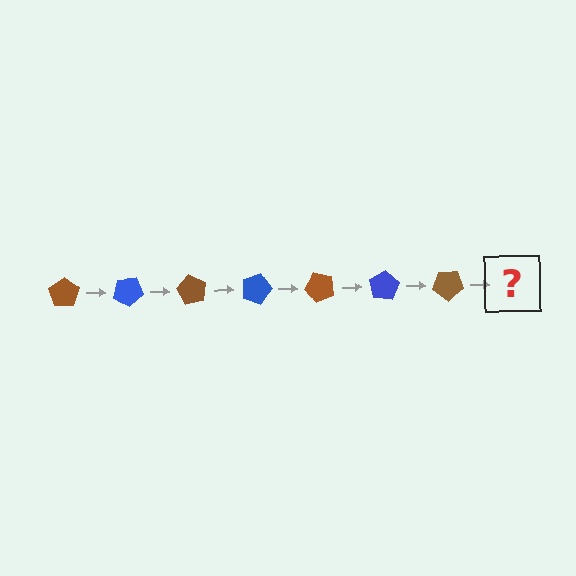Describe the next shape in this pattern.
It should be a blue pentagon, rotated 210 degrees from the start.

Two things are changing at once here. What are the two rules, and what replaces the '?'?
The two rules are that it rotates 30 degrees each step and the color cycles through brown and blue. The '?' should be a blue pentagon, rotated 210 degrees from the start.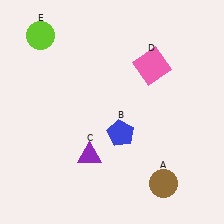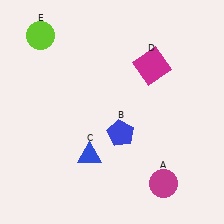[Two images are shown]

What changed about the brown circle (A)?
In Image 1, A is brown. In Image 2, it changed to magenta.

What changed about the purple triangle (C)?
In Image 1, C is purple. In Image 2, it changed to blue.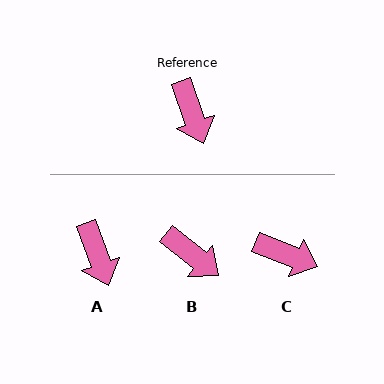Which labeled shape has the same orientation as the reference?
A.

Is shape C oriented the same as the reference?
No, it is off by about 49 degrees.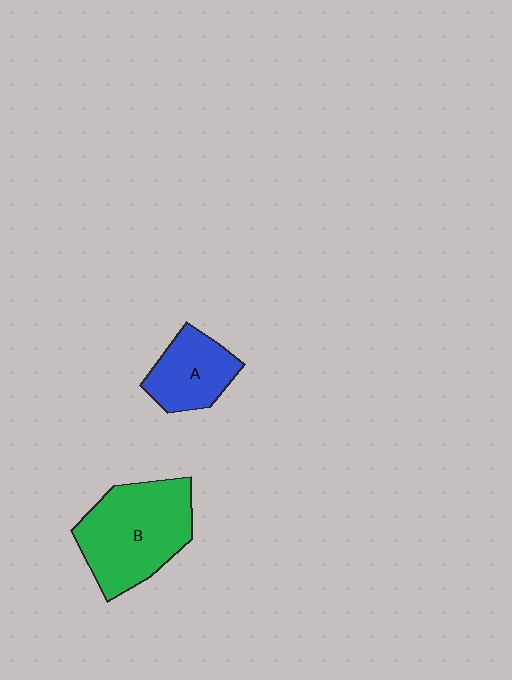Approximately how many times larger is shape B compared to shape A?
Approximately 1.8 times.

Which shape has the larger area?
Shape B (green).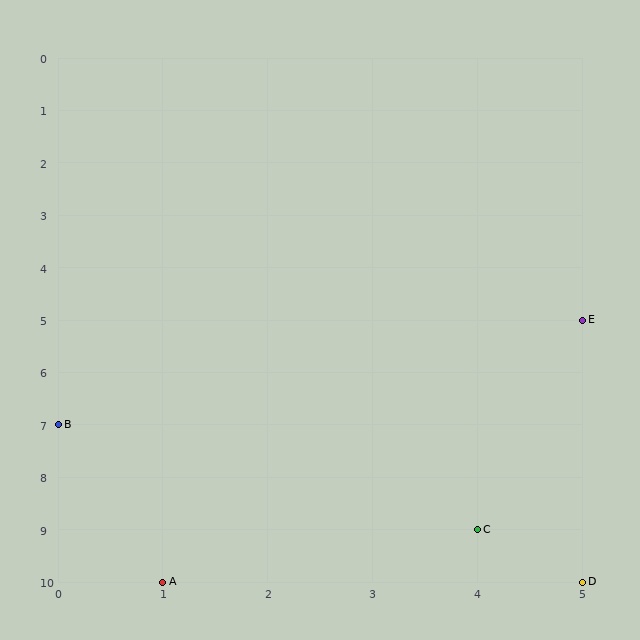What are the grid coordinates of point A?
Point A is at grid coordinates (1, 10).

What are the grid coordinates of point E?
Point E is at grid coordinates (5, 5).